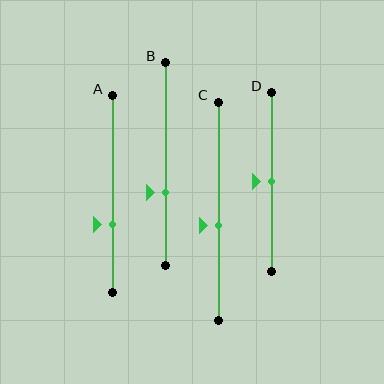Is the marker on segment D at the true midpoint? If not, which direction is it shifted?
Yes, the marker on segment D is at the true midpoint.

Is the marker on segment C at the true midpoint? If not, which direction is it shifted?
No, the marker on segment C is shifted downward by about 6% of the segment length.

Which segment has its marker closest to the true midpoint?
Segment D has its marker closest to the true midpoint.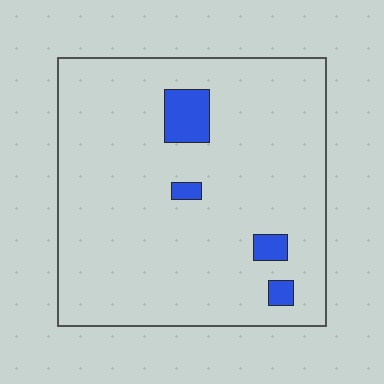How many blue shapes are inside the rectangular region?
4.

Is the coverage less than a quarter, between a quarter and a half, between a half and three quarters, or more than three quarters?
Less than a quarter.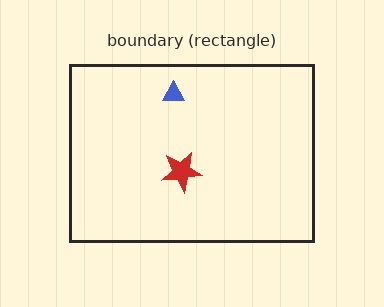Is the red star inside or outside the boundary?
Inside.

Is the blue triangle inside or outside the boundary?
Inside.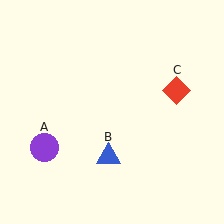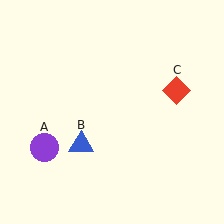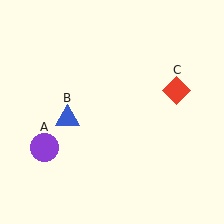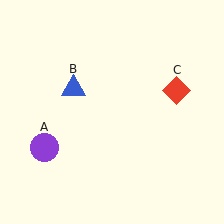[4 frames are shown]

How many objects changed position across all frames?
1 object changed position: blue triangle (object B).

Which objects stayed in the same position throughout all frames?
Purple circle (object A) and red diamond (object C) remained stationary.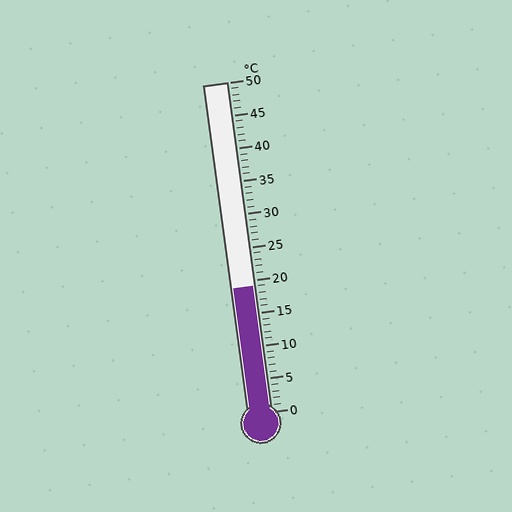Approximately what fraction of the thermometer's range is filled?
The thermometer is filled to approximately 40% of its range.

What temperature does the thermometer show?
The thermometer shows approximately 19°C.